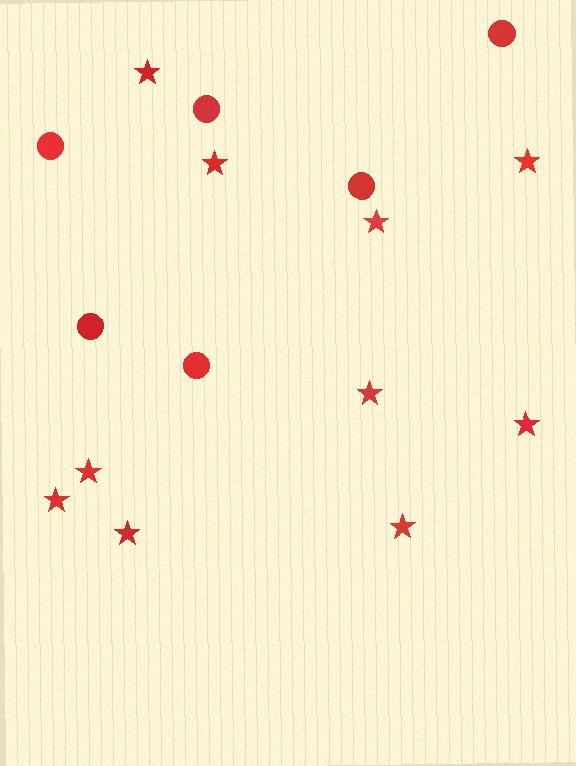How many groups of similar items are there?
There are 2 groups: one group of circles (6) and one group of stars (10).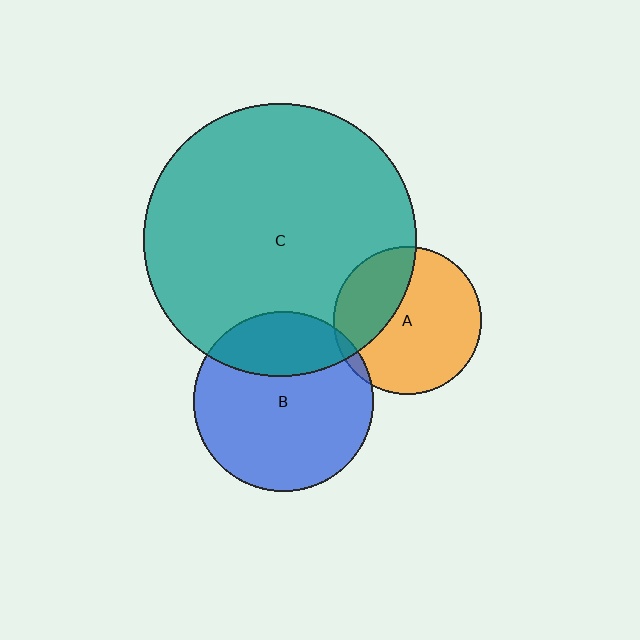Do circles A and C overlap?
Yes.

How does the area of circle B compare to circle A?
Approximately 1.5 times.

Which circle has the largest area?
Circle C (teal).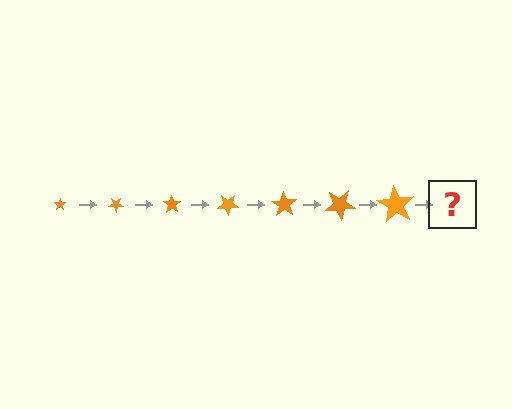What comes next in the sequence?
The next element should be a star, larger than the previous one and rotated 245 degrees from the start.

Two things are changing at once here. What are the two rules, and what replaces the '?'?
The two rules are that the star grows larger each step and it rotates 35 degrees each step. The '?' should be a star, larger than the previous one and rotated 245 degrees from the start.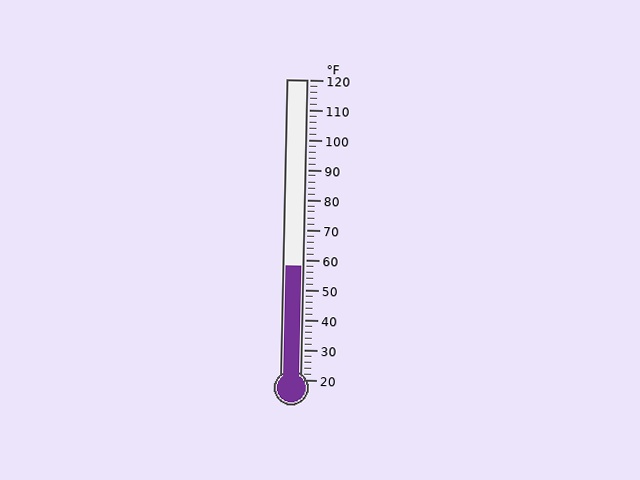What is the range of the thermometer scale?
The thermometer scale ranges from 20°F to 120°F.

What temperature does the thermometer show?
The thermometer shows approximately 58°F.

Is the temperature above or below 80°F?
The temperature is below 80°F.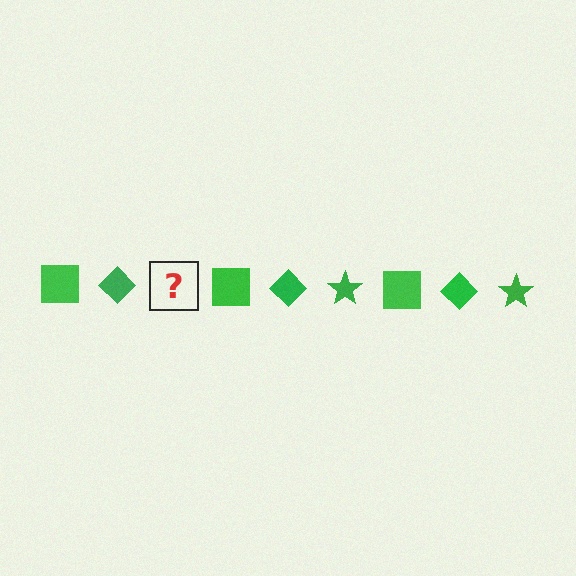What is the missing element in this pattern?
The missing element is a green star.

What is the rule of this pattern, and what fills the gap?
The rule is that the pattern cycles through square, diamond, star shapes in green. The gap should be filled with a green star.